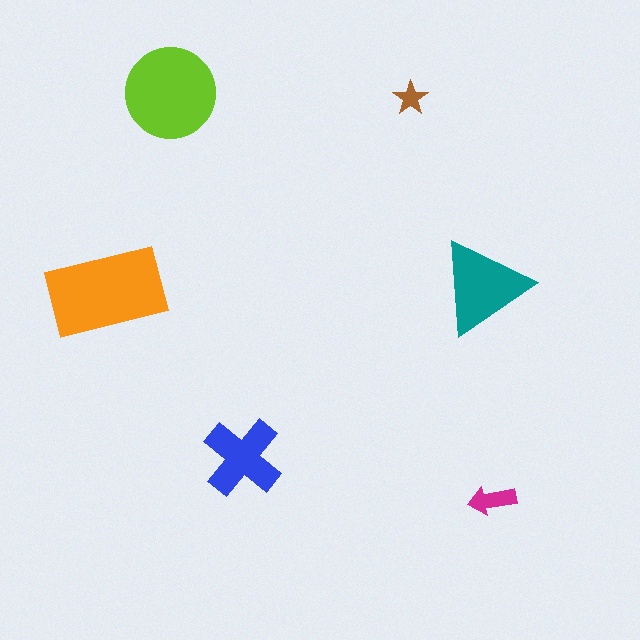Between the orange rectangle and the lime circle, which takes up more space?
The orange rectangle.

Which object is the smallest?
The brown star.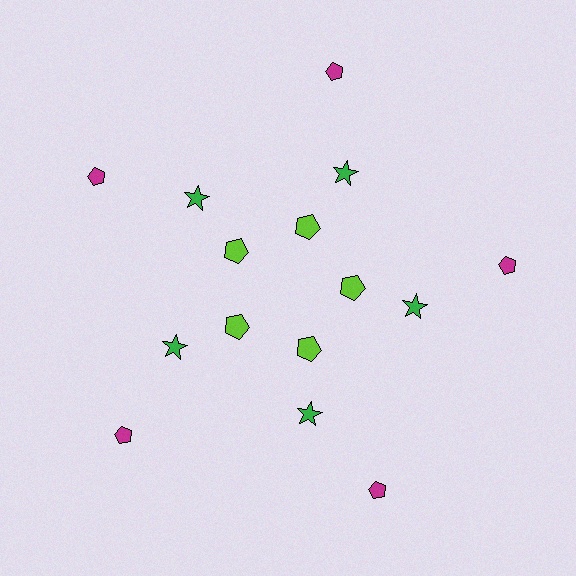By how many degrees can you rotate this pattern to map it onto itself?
The pattern maps onto itself every 72 degrees of rotation.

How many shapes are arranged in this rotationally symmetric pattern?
There are 15 shapes, arranged in 5 groups of 3.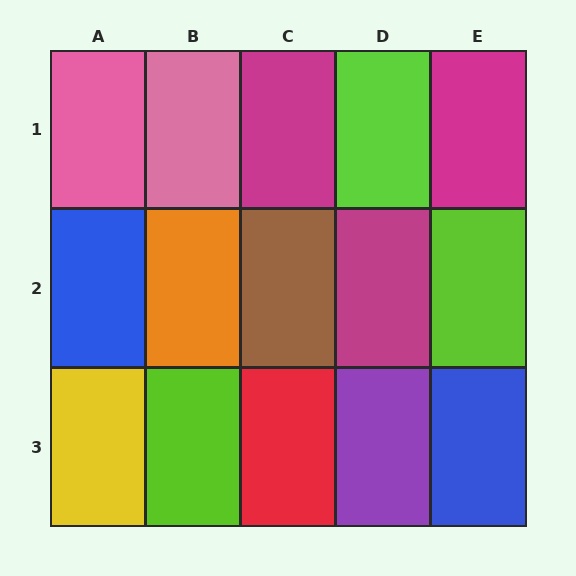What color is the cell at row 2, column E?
Lime.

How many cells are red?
1 cell is red.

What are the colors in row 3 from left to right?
Yellow, lime, red, purple, blue.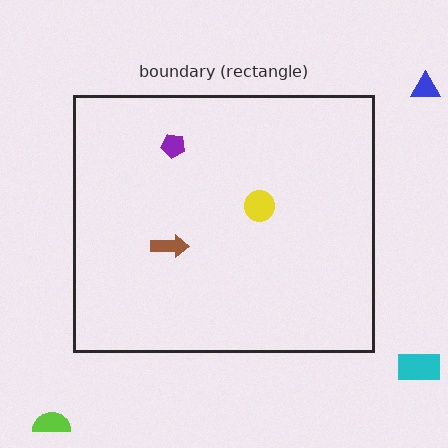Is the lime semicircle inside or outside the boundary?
Outside.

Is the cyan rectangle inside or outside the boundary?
Outside.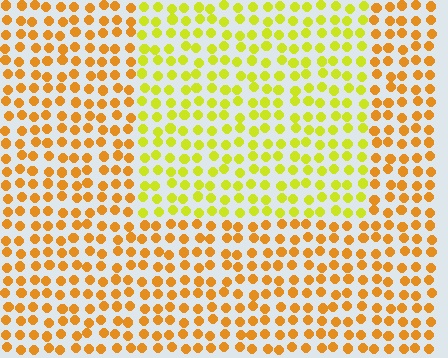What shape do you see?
I see a rectangle.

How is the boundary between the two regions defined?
The boundary is defined purely by a slight shift in hue (about 35 degrees). Spacing, size, and orientation are identical on both sides.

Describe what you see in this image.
The image is filled with small orange elements in a uniform arrangement. A rectangle-shaped region is visible where the elements are tinted to a slightly different hue, forming a subtle color boundary.